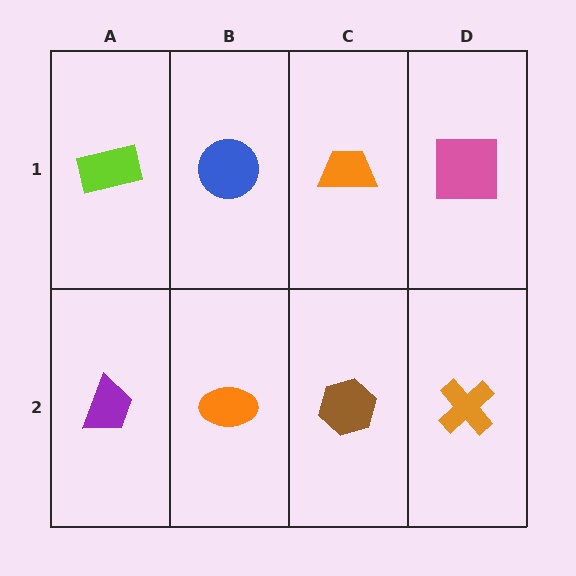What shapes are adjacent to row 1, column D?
An orange cross (row 2, column D), an orange trapezoid (row 1, column C).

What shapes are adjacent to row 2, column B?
A blue circle (row 1, column B), a purple trapezoid (row 2, column A), a brown hexagon (row 2, column C).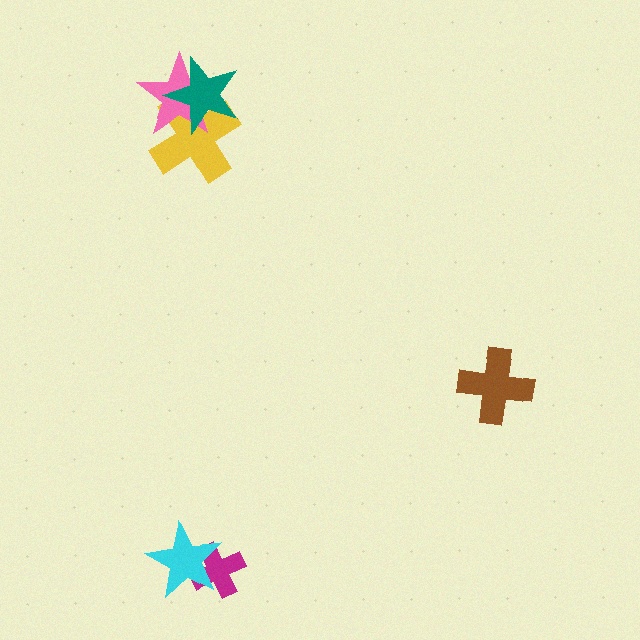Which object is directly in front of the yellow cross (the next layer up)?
The pink star is directly in front of the yellow cross.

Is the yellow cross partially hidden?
Yes, it is partially covered by another shape.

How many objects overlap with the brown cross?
0 objects overlap with the brown cross.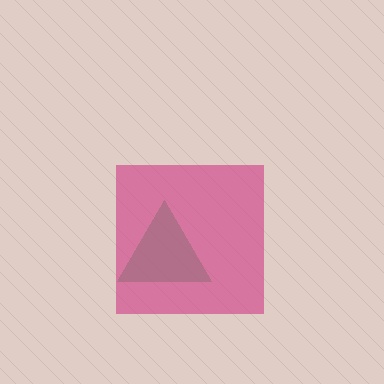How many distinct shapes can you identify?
There are 2 distinct shapes: a green triangle, a magenta square.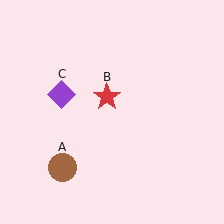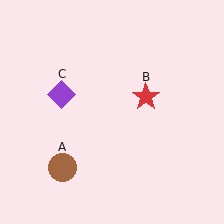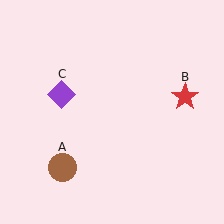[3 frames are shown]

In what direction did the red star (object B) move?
The red star (object B) moved right.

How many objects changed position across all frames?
1 object changed position: red star (object B).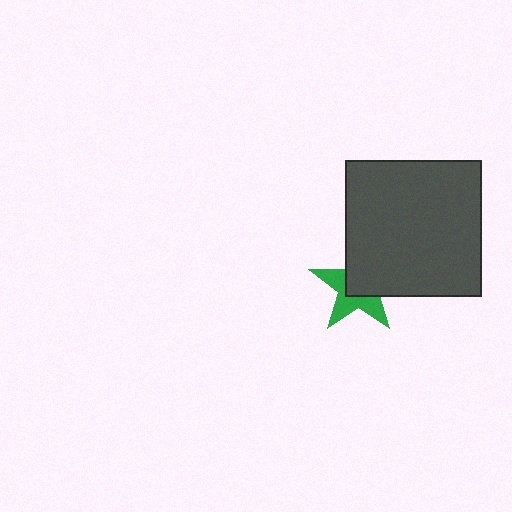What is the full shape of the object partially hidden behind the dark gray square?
The partially hidden object is a green star.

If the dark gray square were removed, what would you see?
You would see the complete green star.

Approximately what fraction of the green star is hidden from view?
Roughly 53% of the green star is hidden behind the dark gray square.